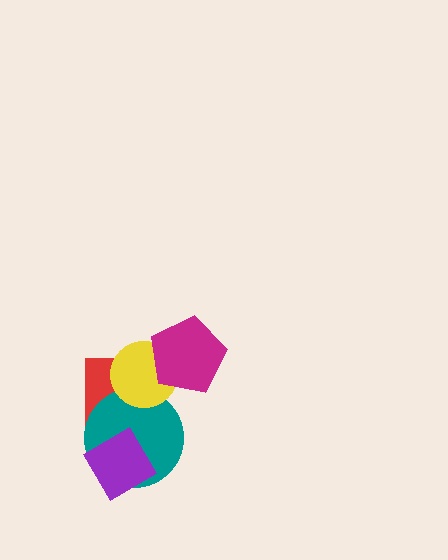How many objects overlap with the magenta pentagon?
1 object overlaps with the magenta pentagon.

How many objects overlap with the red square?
2 objects overlap with the red square.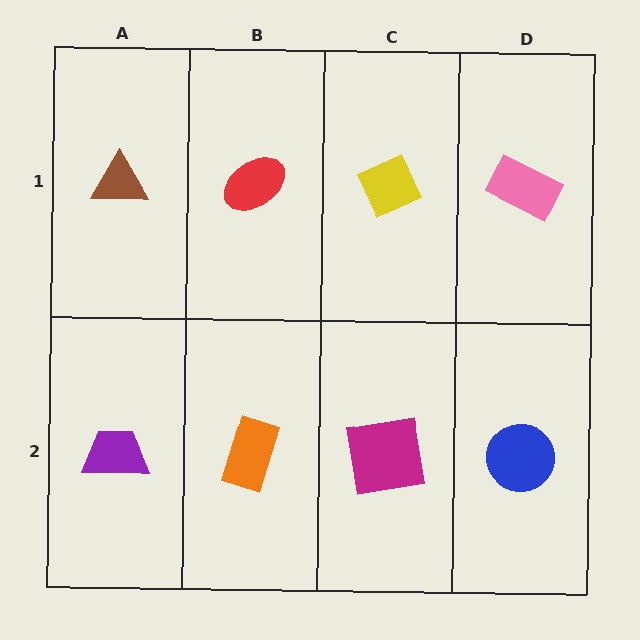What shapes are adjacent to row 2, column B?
A red ellipse (row 1, column B), a purple trapezoid (row 2, column A), a magenta square (row 2, column C).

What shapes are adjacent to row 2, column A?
A brown triangle (row 1, column A), an orange rectangle (row 2, column B).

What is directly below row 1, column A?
A purple trapezoid.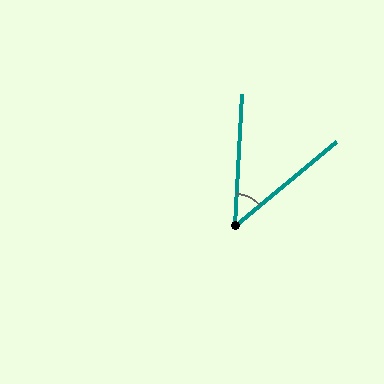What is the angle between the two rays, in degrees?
Approximately 47 degrees.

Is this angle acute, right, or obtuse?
It is acute.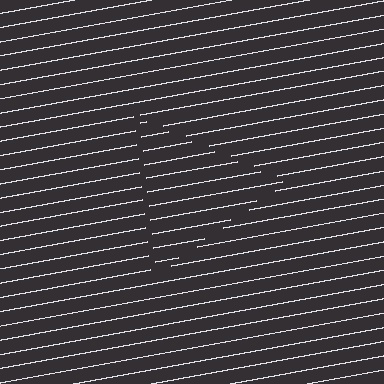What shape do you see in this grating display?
An illusory triangle. The interior of the shape contains the same grating, shifted by half a period — the contour is defined by the phase discontinuity where line-ends from the inner and outer gratings abut.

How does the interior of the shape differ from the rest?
The interior of the shape contains the same grating, shifted by half a period — the contour is defined by the phase discontinuity where line-ends from the inner and outer gratings abut.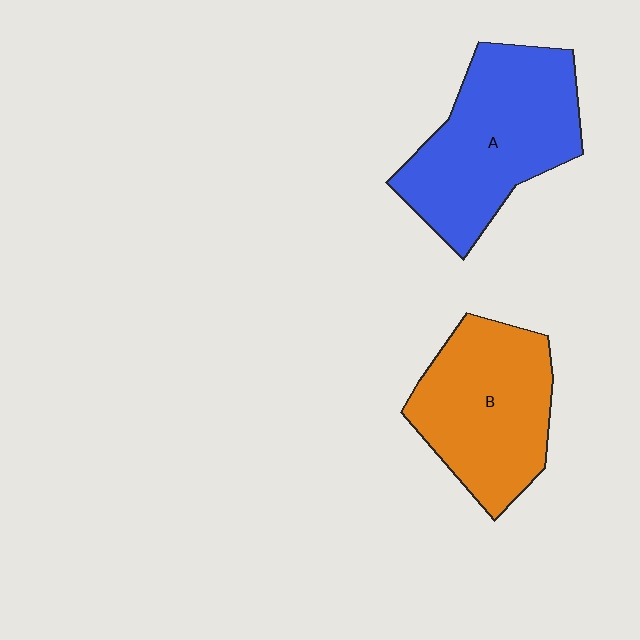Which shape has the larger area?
Shape A (blue).